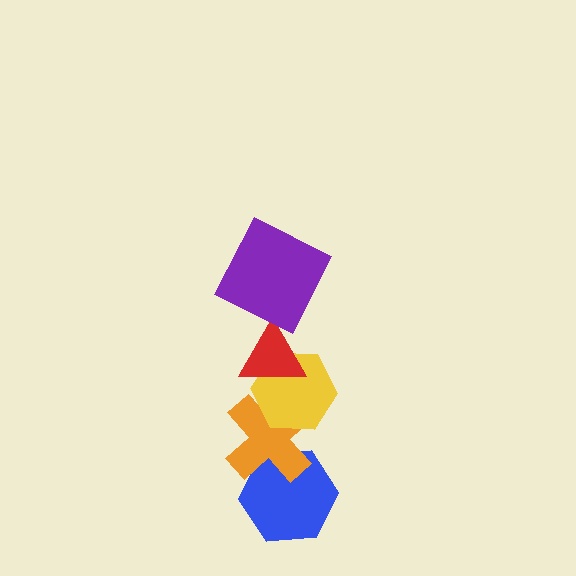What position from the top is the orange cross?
The orange cross is 4th from the top.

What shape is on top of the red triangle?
The purple square is on top of the red triangle.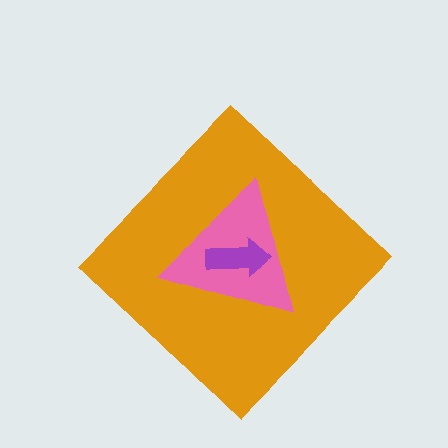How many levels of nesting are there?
3.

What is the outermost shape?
The orange diamond.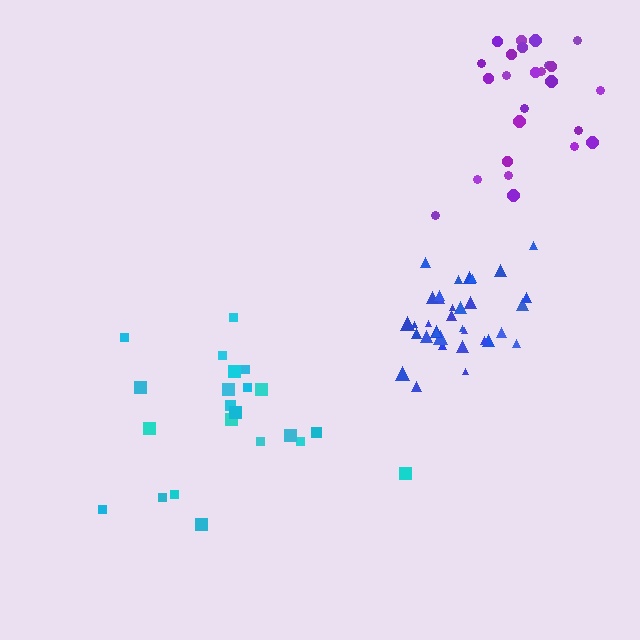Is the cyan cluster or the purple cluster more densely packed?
Purple.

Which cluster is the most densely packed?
Blue.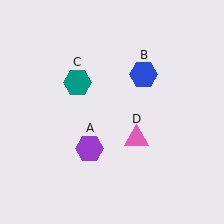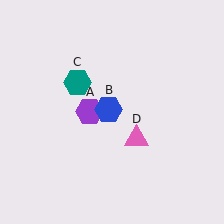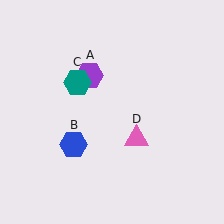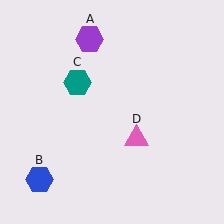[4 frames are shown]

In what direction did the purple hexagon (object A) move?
The purple hexagon (object A) moved up.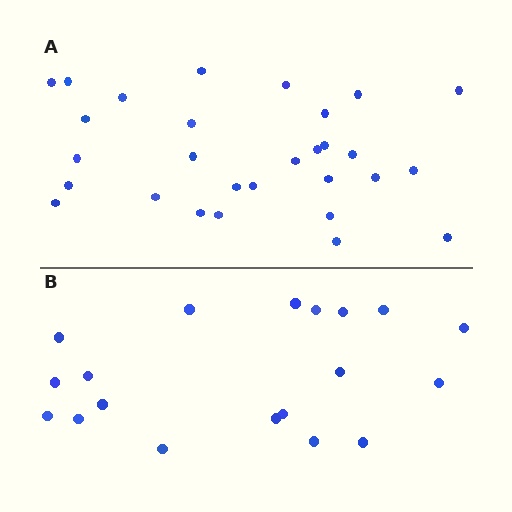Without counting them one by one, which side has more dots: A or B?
Region A (the top region) has more dots.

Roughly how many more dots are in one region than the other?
Region A has roughly 10 or so more dots than region B.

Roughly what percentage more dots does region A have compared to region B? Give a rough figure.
About 55% more.